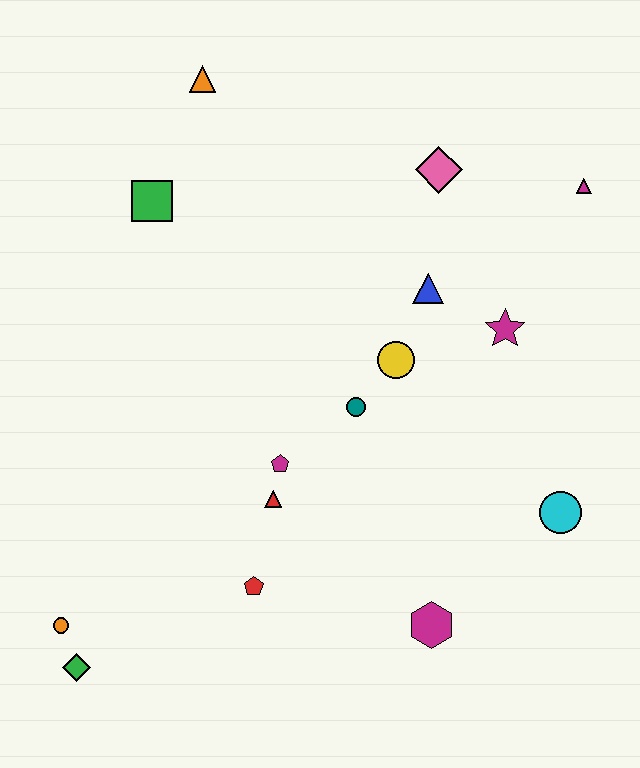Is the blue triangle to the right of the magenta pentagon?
Yes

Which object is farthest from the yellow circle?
The green diamond is farthest from the yellow circle.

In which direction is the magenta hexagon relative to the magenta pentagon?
The magenta hexagon is below the magenta pentagon.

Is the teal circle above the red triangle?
Yes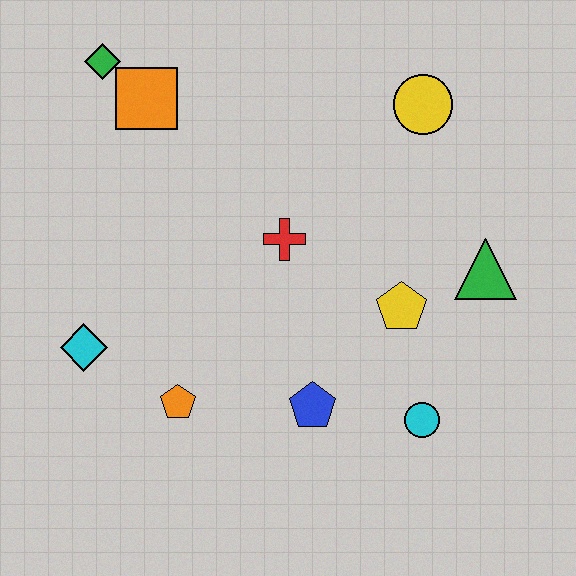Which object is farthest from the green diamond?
The cyan circle is farthest from the green diamond.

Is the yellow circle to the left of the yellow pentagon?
No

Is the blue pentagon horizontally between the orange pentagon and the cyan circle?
Yes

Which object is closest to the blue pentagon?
The cyan circle is closest to the blue pentagon.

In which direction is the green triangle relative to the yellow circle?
The green triangle is below the yellow circle.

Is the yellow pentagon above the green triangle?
No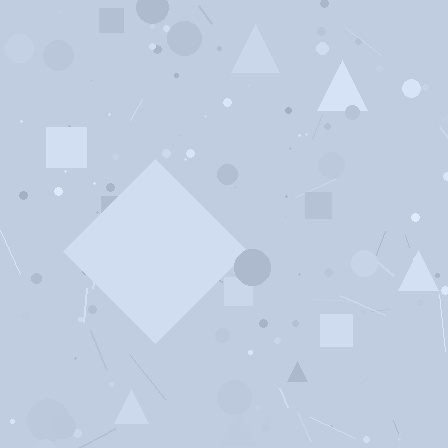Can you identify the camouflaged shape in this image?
The camouflaged shape is a diamond.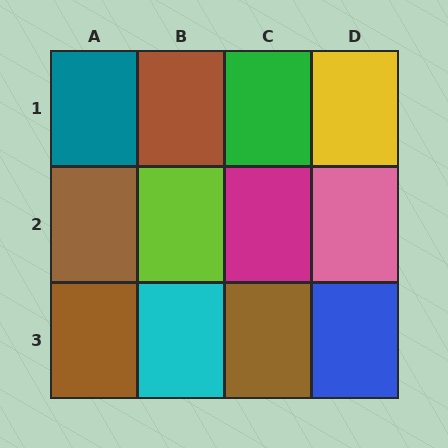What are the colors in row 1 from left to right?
Teal, brown, green, yellow.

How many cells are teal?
1 cell is teal.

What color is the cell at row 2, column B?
Lime.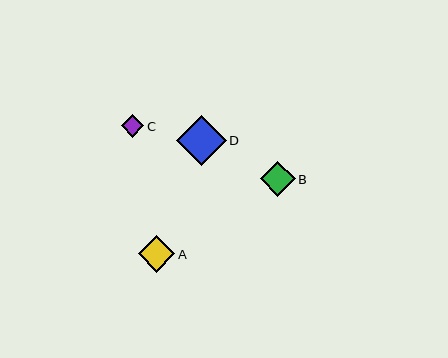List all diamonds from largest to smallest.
From largest to smallest: D, A, B, C.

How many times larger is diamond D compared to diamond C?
Diamond D is approximately 2.2 times the size of diamond C.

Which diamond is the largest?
Diamond D is the largest with a size of approximately 50 pixels.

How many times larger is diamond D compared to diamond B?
Diamond D is approximately 1.4 times the size of diamond B.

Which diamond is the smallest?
Diamond C is the smallest with a size of approximately 22 pixels.